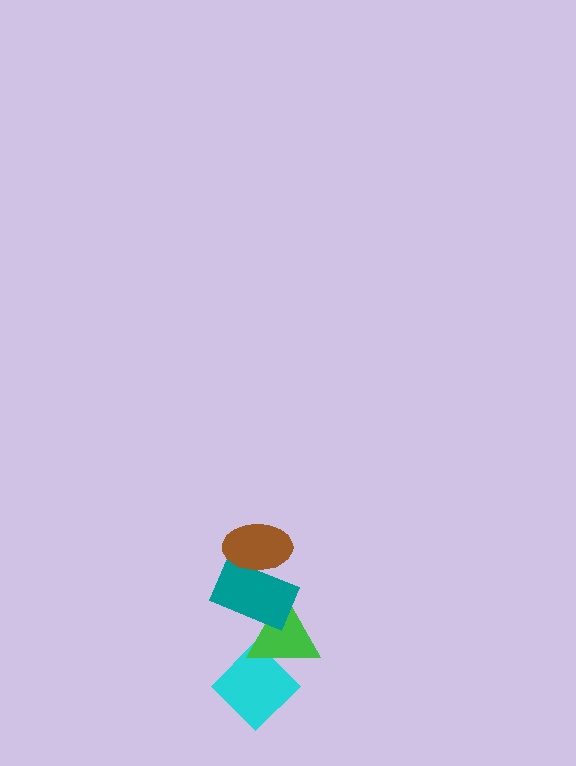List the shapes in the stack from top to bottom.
From top to bottom: the brown ellipse, the teal rectangle, the green triangle, the cyan diamond.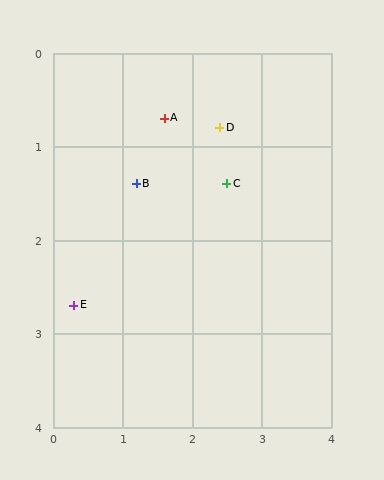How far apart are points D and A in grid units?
Points D and A are about 0.8 grid units apart.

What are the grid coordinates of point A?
Point A is at approximately (1.6, 0.7).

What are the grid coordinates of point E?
Point E is at approximately (0.3, 2.7).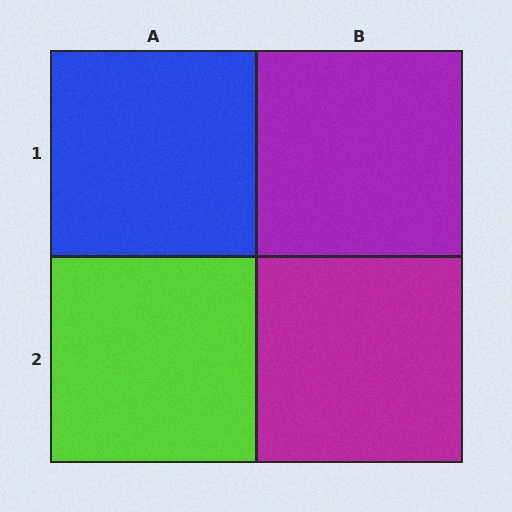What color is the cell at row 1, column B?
Purple.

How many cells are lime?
1 cell is lime.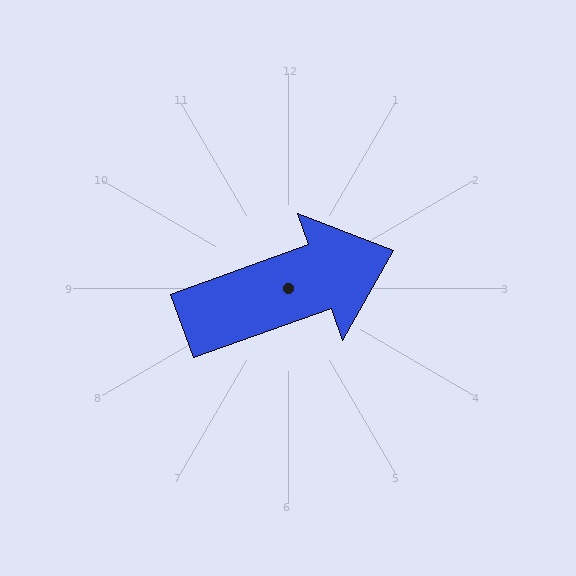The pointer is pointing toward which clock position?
Roughly 2 o'clock.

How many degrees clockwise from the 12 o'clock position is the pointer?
Approximately 70 degrees.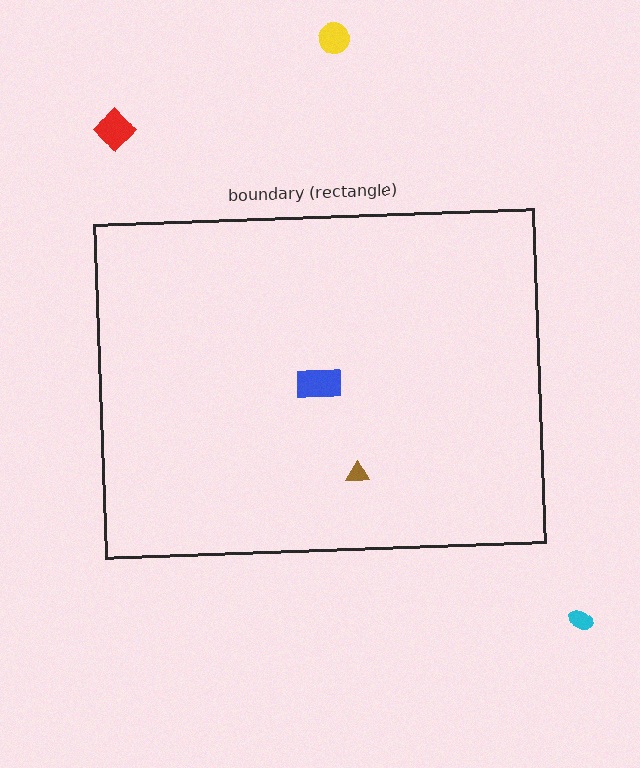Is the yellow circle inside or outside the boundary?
Outside.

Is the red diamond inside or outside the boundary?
Outside.